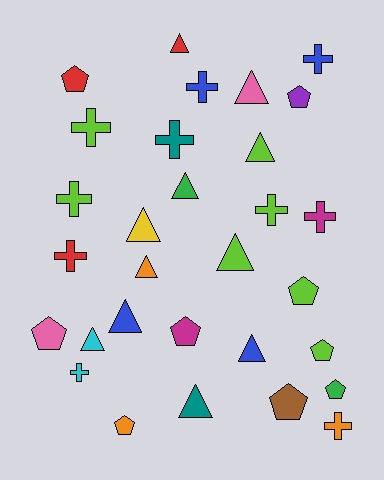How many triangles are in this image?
There are 11 triangles.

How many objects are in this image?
There are 30 objects.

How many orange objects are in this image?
There are 3 orange objects.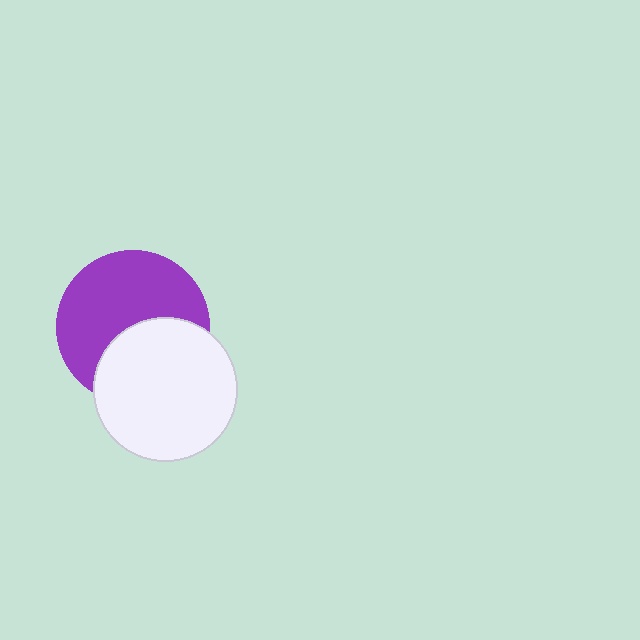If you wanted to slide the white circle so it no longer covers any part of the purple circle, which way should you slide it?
Slide it down — that is the most direct way to separate the two shapes.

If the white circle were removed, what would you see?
You would see the complete purple circle.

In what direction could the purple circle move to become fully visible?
The purple circle could move up. That would shift it out from behind the white circle entirely.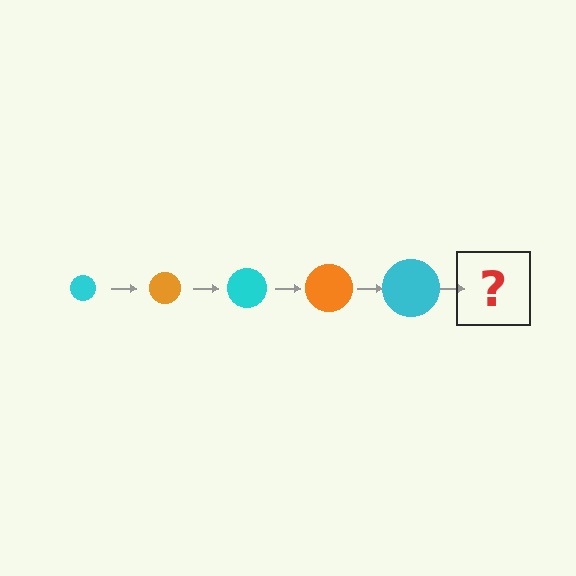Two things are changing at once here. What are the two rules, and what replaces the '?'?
The two rules are that the circle grows larger each step and the color cycles through cyan and orange. The '?' should be an orange circle, larger than the previous one.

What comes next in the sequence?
The next element should be an orange circle, larger than the previous one.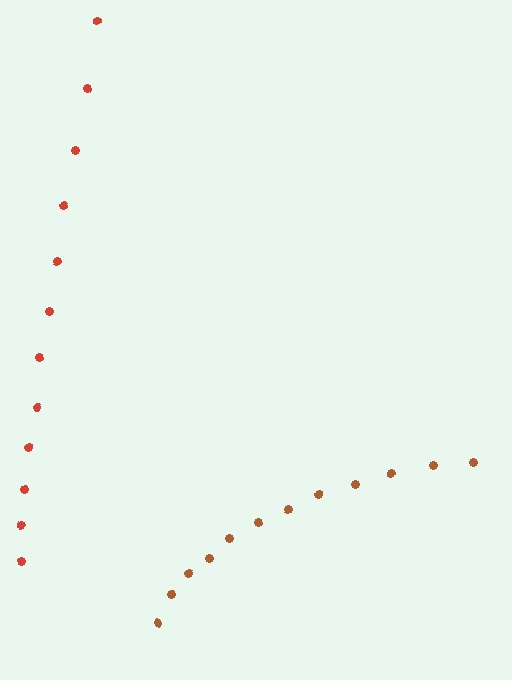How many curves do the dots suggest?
There are 2 distinct paths.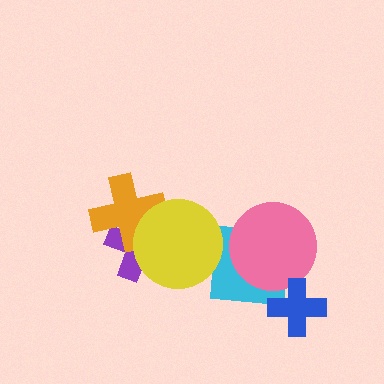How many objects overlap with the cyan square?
1 object overlaps with the cyan square.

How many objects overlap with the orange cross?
2 objects overlap with the orange cross.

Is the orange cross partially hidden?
Yes, it is partially covered by another shape.